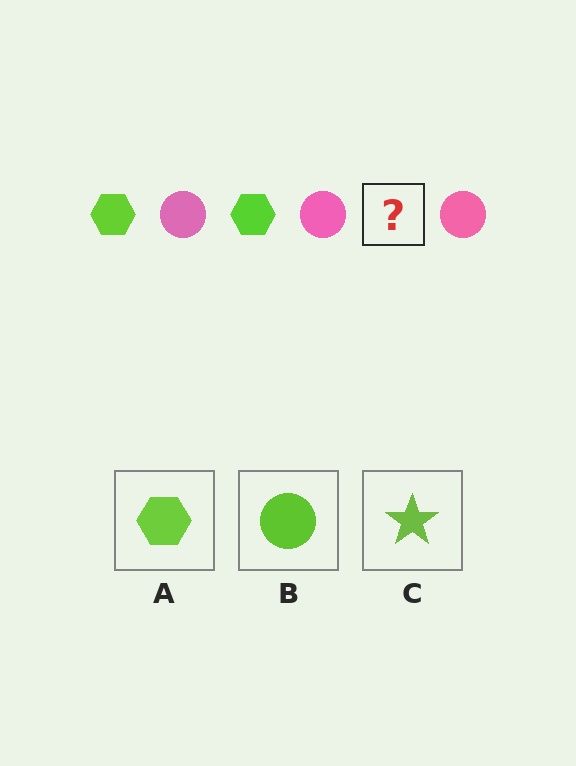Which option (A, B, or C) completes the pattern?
A.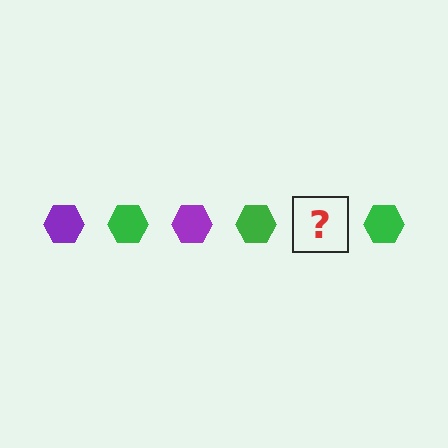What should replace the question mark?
The question mark should be replaced with a purple hexagon.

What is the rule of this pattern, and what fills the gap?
The rule is that the pattern cycles through purple, green hexagons. The gap should be filled with a purple hexagon.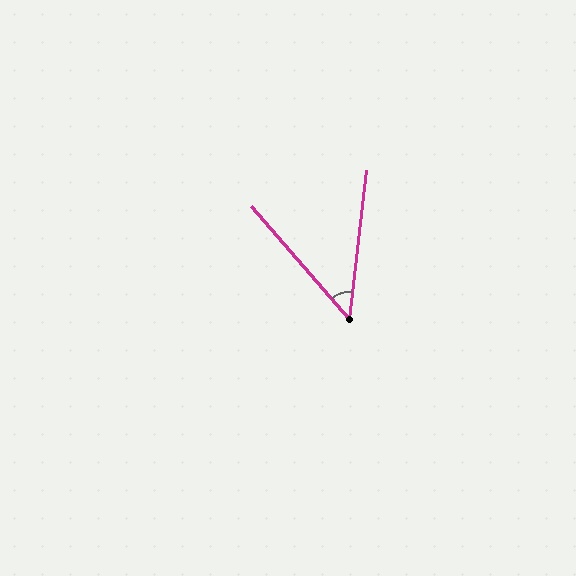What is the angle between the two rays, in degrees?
Approximately 47 degrees.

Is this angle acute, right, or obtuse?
It is acute.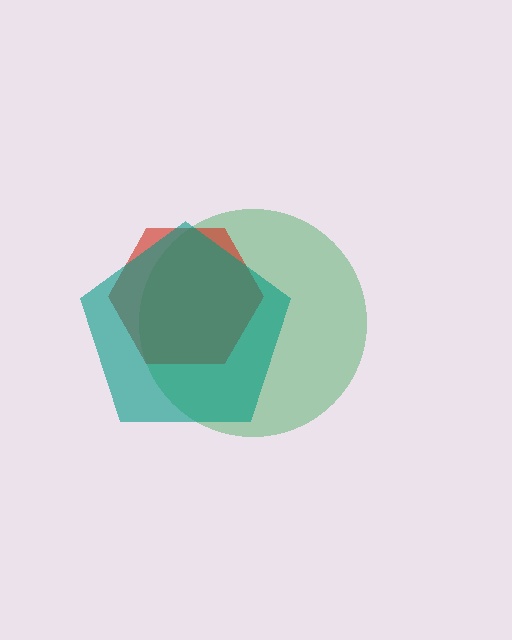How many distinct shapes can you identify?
There are 3 distinct shapes: a green circle, a red hexagon, a teal pentagon.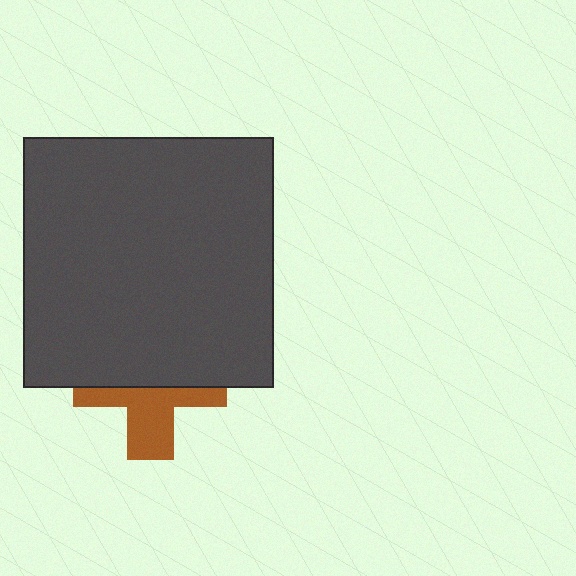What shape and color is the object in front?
The object in front is a dark gray square.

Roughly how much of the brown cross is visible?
A small part of it is visible (roughly 45%).